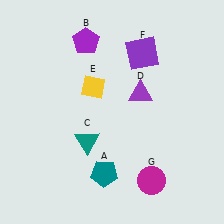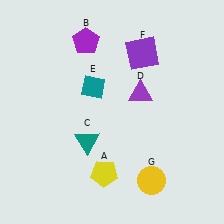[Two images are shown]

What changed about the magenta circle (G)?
In Image 1, G is magenta. In Image 2, it changed to yellow.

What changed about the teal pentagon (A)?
In Image 1, A is teal. In Image 2, it changed to yellow.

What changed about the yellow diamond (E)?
In Image 1, E is yellow. In Image 2, it changed to teal.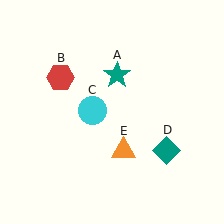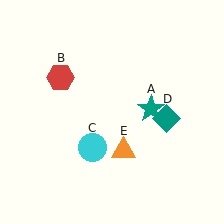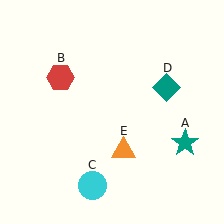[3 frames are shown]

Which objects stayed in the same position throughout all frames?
Red hexagon (object B) and orange triangle (object E) remained stationary.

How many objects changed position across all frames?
3 objects changed position: teal star (object A), cyan circle (object C), teal diamond (object D).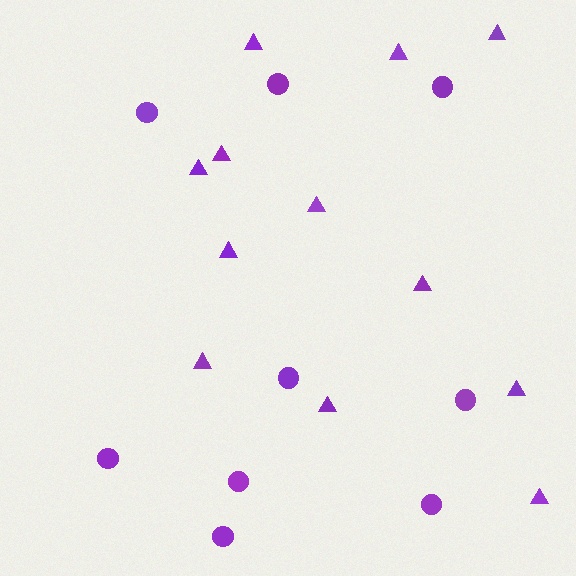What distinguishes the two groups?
There are 2 groups: one group of circles (9) and one group of triangles (12).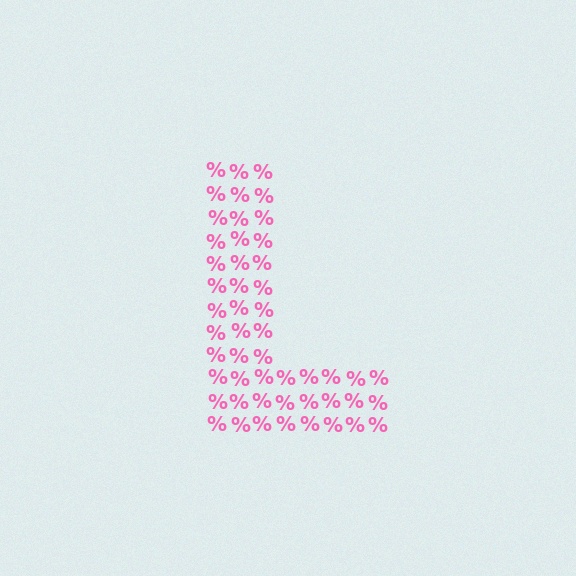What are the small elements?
The small elements are percent signs.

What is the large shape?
The large shape is the letter L.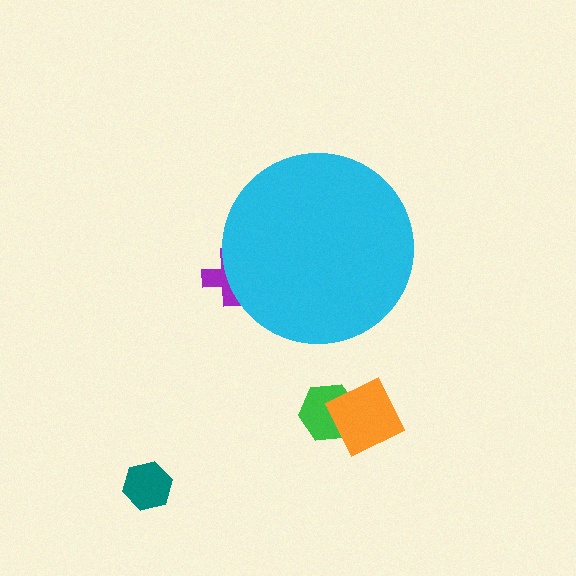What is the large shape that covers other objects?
A cyan circle.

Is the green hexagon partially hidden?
No, the green hexagon is fully visible.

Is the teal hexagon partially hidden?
No, the teal hexagon is fully visible.